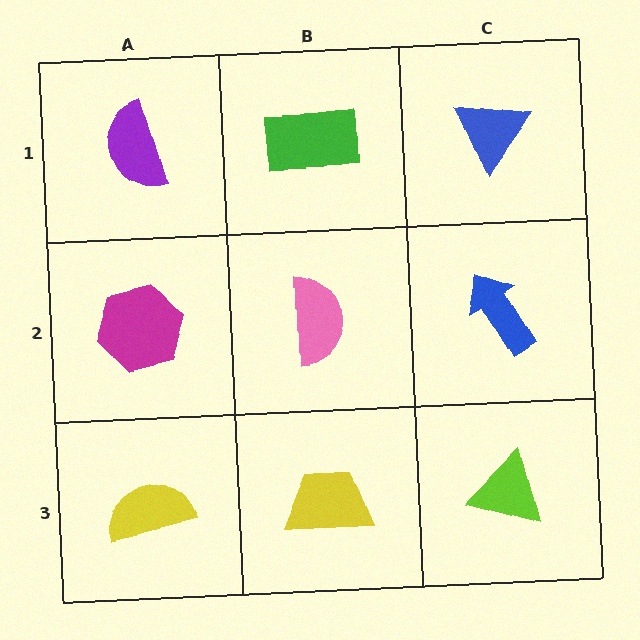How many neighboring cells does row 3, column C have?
2.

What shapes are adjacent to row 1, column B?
A pink semicircle (row 2, column B), a purple semicircle (row 1, column A), a blue triangle (row 1, column C).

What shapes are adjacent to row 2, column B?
A green rectangle (row 1, column B), a yellow trapezoid (row 3, column B), a magenta hexagon (row 2, column A), a blue arrow (row 2, column C).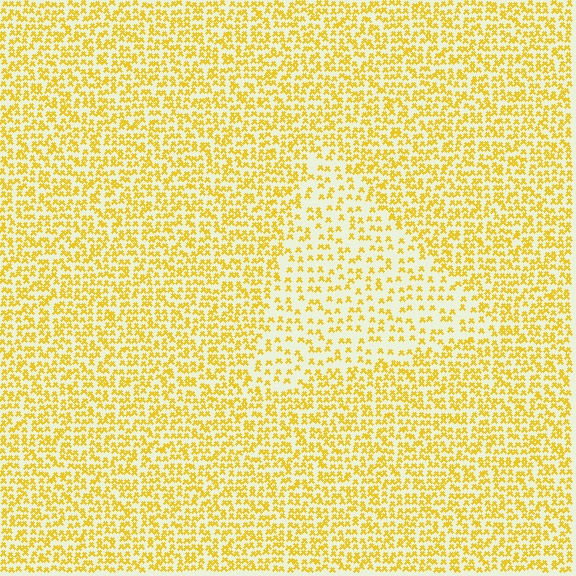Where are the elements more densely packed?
The elements are more densely packed outside the triangle boundary.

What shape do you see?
I see a triangle.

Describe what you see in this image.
The image contains small yellow elements arranged at two different densities. A triangle-shaped region is visible where the elements are less densely packed than the surrounding area.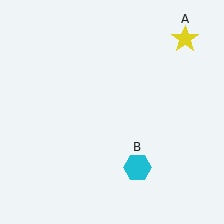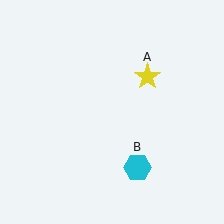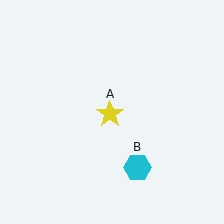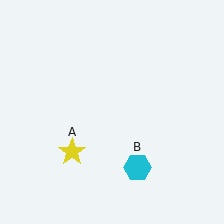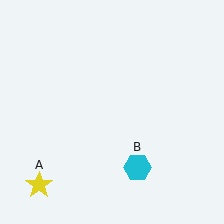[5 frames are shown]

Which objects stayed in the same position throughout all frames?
Cyan hexagon (object B) remained stationary.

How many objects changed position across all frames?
1 object changed position: yellow star (object A).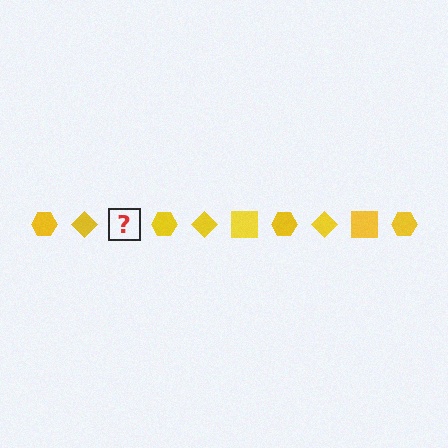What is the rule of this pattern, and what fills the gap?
The rule is that the pattern cycles through hexagon, diamond, square shapes in yellow. The gap should be filled with a yellow square.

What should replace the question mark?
The question mark should be replaced with a yellow square.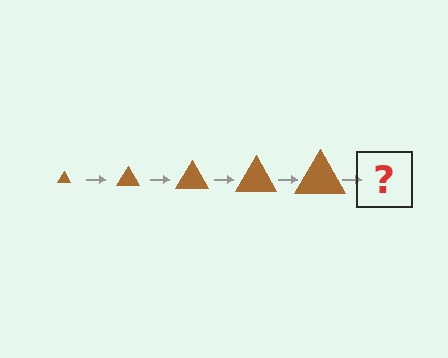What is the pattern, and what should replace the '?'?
The pattern is that the triangle gets progressively larger each step. The '?' should be a brown triangle, larger than the previous one.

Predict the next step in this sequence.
The next step is a brown triangle, larger than the previous one.